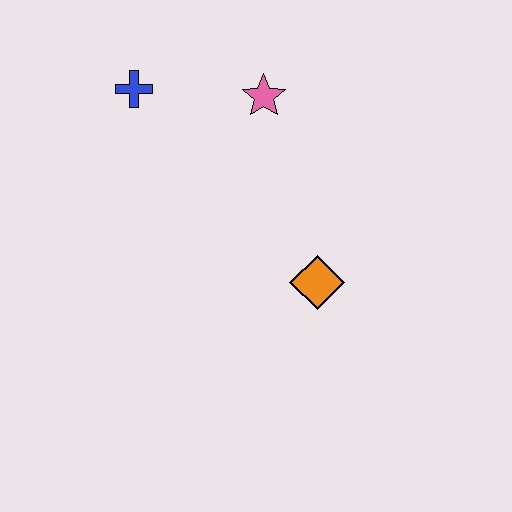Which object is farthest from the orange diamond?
The blue cross is farthest from the orange diamond.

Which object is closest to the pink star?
The blue cross is closest to the pink star.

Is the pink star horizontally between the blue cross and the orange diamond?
Yes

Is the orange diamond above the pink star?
No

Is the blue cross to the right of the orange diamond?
No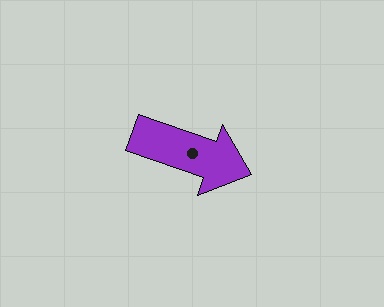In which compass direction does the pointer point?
East.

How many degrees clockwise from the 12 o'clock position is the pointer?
Approximately 110 degrees.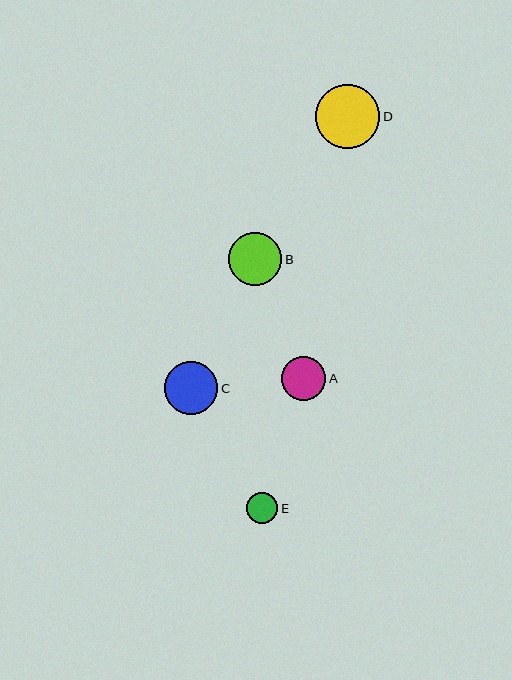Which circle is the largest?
Circle D is the largest with a size of approximately 64 pixels.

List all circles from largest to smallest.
From largest to smallest: D, B, C, A, E.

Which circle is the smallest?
Circle E is the smallest with a size of approximately 31 pixels.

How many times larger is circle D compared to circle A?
Circle D is approximately 1.5 times the size of circle A.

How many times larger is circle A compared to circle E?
Circle A is approximately 1.4 times the size of circle E.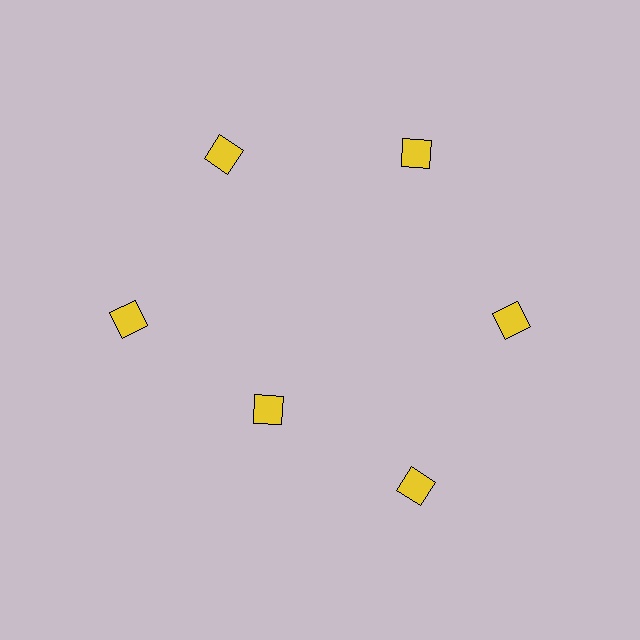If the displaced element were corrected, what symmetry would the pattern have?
It would have 6-fold rotational symmetry — the pattern would map onto itself every 60 degrees.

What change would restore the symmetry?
The symmetry would be restored by moving it outward, back onto the ring so that all 6 diamonds sit at equal angles and equal distance from the center.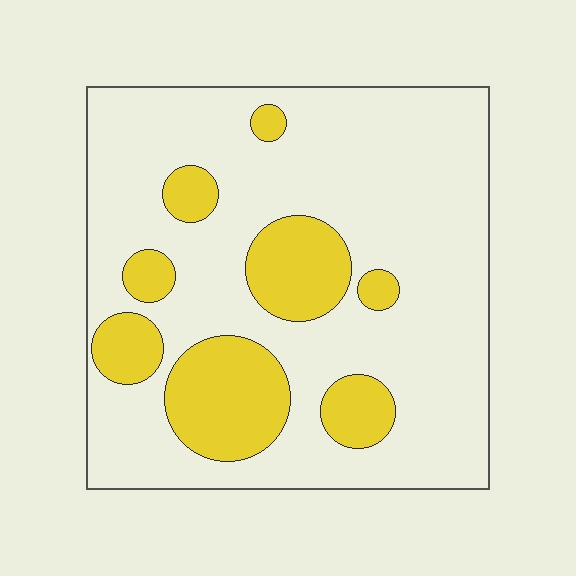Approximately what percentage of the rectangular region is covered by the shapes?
Approximately 25%.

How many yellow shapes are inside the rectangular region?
8.